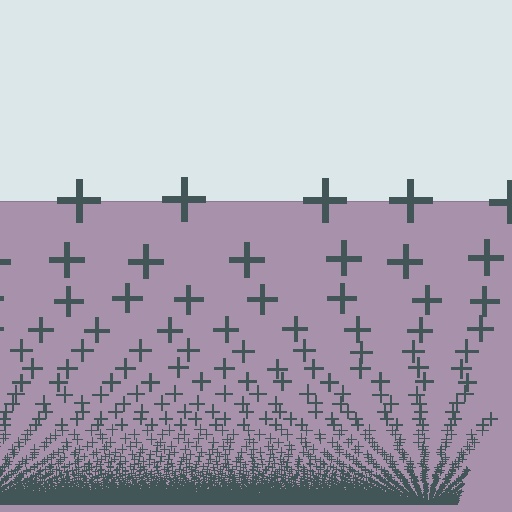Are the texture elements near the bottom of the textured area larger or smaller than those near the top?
Smaller. The gradient is inverted — elements near the bottom are smaller and denser.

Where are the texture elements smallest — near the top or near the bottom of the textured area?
Near the bottom.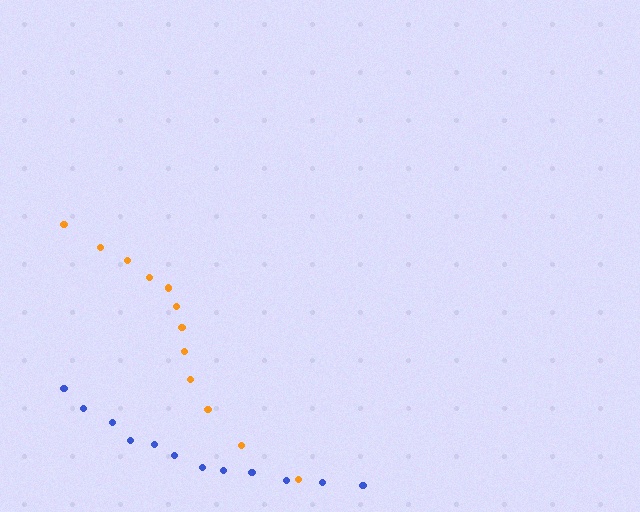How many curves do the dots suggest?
There are 2 distinct paths.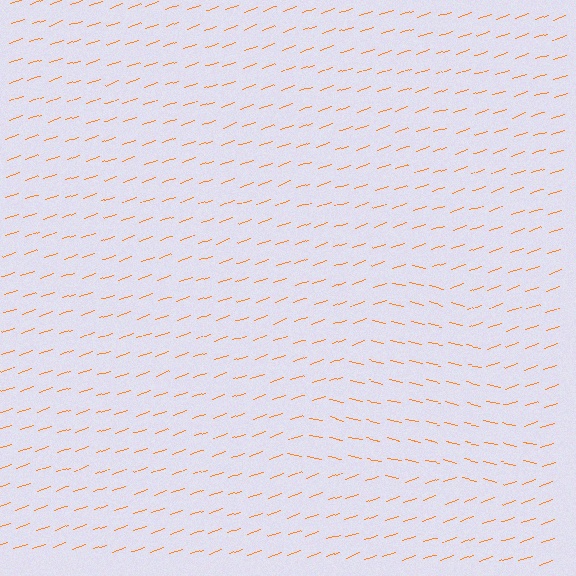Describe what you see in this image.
The image is filled with small orange line segments. A triangle region in the image has lines oriented differently from the surrounding lines, creating a visible texture boundary.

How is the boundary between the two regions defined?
The boundary is defined purely by a change in line orientation (approximately 32 degrees difference). All lines are the same color and thickness.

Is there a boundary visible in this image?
Yes, there is a texture boundary formed by a change in line orientation.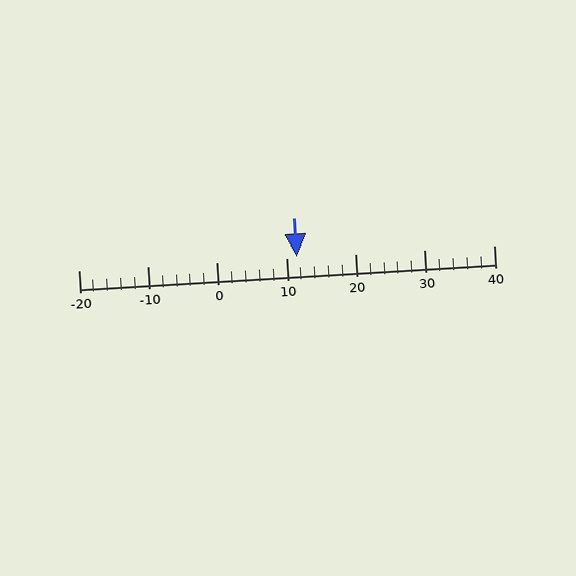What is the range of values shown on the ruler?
The ruler shows values from -20 to 40.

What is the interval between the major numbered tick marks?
The major tick marks are spaced 10 units apart.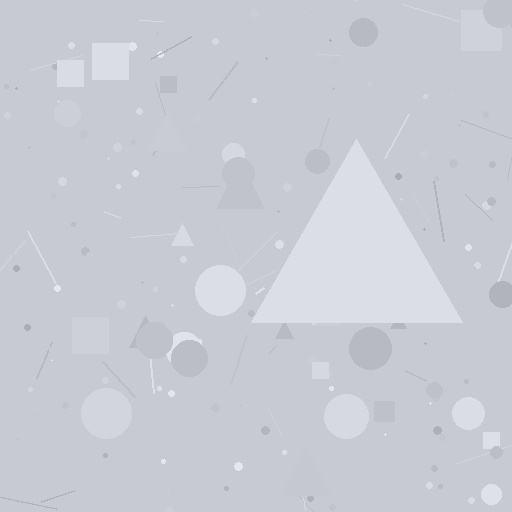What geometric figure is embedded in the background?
A triangle is embedded in the background.